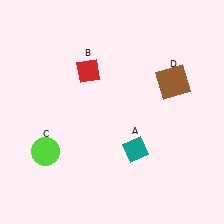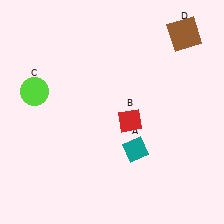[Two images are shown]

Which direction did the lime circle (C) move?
The lime circle (C) moved up.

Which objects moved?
The objects that moved are: the red diamond (B), the lime circle (C), the brown square (D).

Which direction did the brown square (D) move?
The brown square (D) moved up.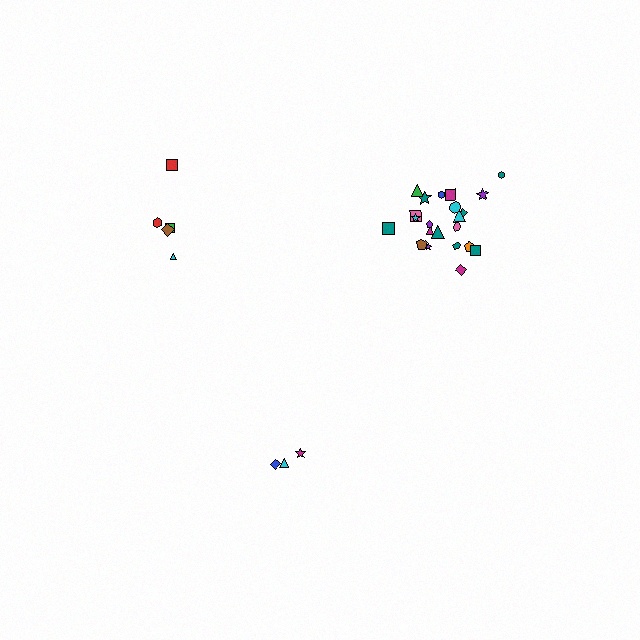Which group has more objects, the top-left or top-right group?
The top-right group.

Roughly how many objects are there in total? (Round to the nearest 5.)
Roughly 30 objects in total.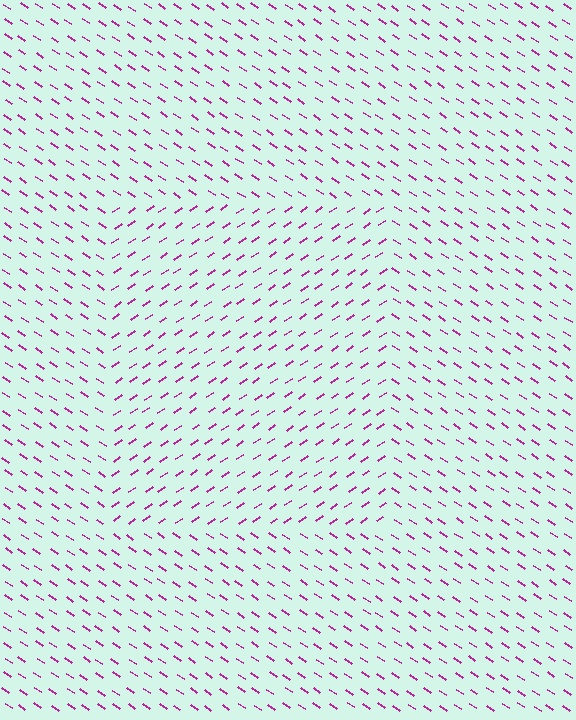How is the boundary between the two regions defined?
The boundary is defined purely by a change in line orientation (approximately 68 degrees difference). All lines are the same color and thickness.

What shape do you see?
I see a rectangle.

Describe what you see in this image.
The image is filled with small magenta line segments. A rectangle region in the image has lines oriented differently from the surrounding lines, creating a visible texture boundary.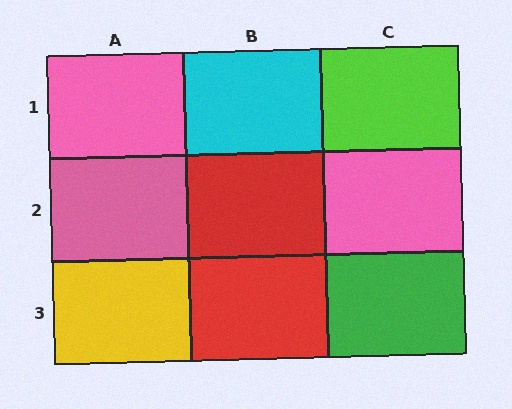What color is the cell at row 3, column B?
Red.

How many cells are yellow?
1 cell is yellow.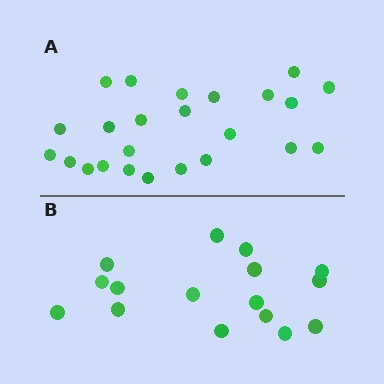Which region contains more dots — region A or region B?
Region A (the top region) has more dots.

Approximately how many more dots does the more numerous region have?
Region A has roughly 8 or so more dots than region B.